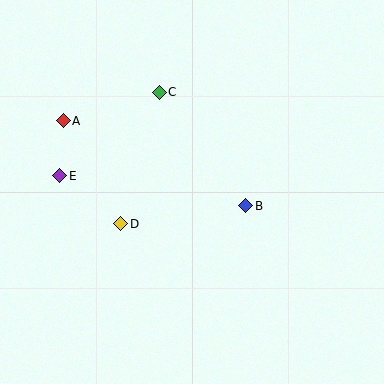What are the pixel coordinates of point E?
Point E is at (60, 176).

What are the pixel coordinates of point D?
Point D is at (121, 224).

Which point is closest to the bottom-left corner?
Point D is closest to the bottom-left corner.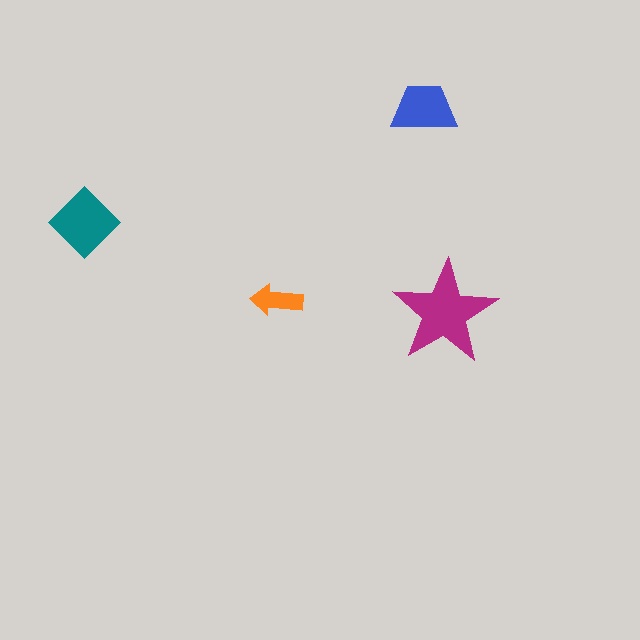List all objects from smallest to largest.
The orange arrow, the blue trapezoid, the teal diamond, the magenta star.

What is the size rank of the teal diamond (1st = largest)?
2nd.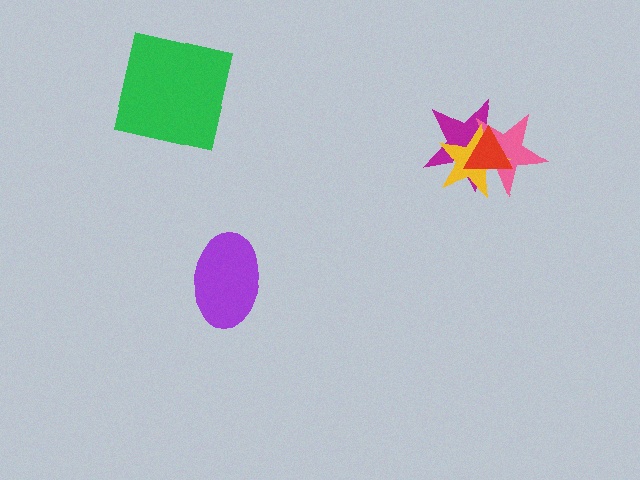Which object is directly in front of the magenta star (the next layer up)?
The pink star is directly in front of the magenta star.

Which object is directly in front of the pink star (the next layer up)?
The yellow star is directly in front of the pink star.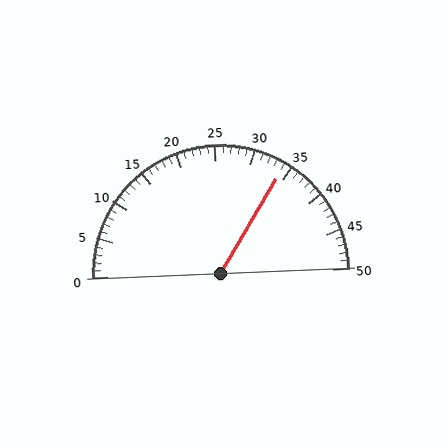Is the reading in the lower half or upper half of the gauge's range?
The reading is in the upper half of the range (0 to 50).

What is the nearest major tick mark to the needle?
The nearest major tick mark is 35.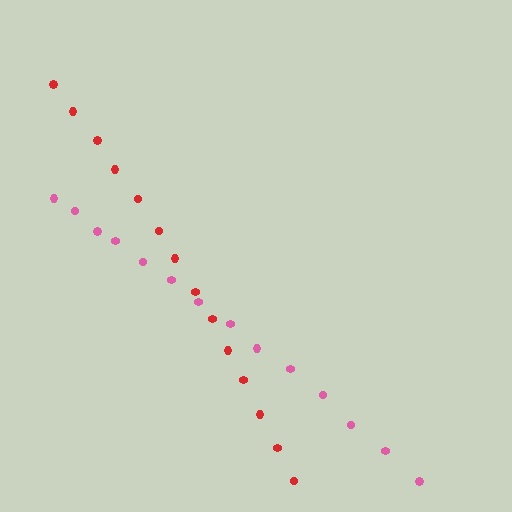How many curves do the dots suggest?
There are 2 distinct paths.